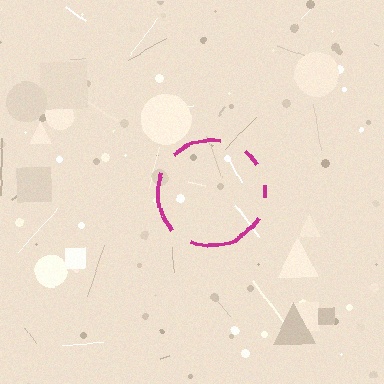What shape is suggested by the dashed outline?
The dashed outline suggests a circle.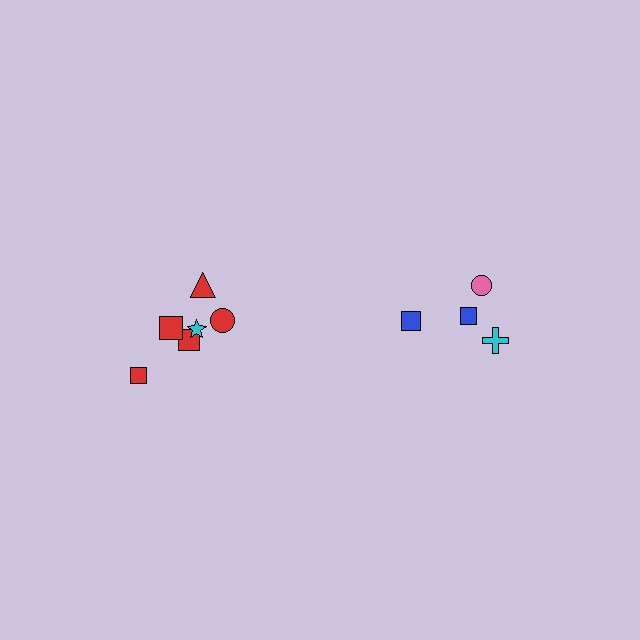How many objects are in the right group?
There are 4 objects.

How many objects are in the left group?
There are 6 objects.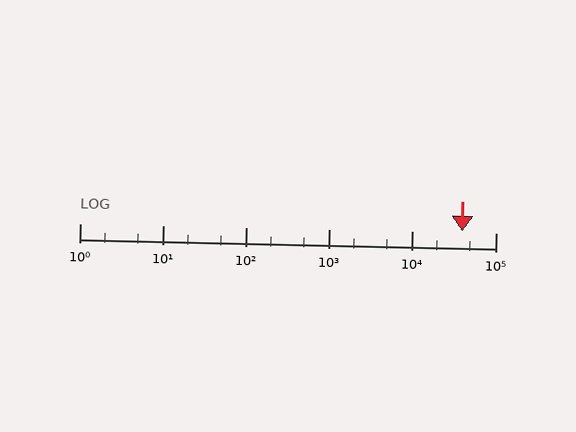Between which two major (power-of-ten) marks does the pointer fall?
The pointer is between 10000 and 100000.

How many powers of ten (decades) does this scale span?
The scale spans 5 decades, from 1 to 100000.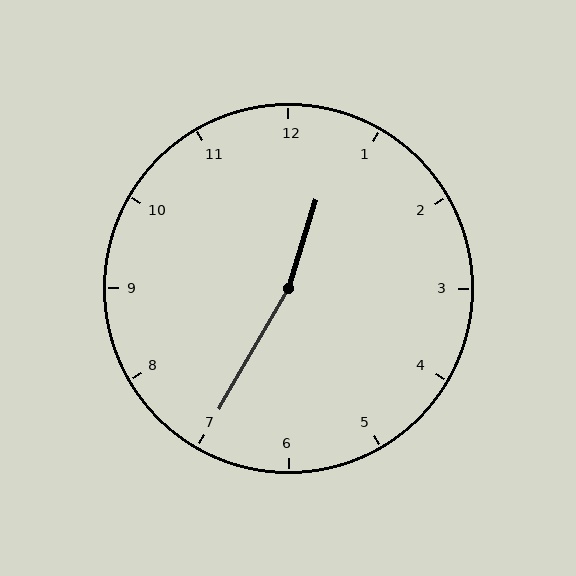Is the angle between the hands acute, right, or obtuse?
It is obtuse.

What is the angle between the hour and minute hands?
Approximately 168 degrees.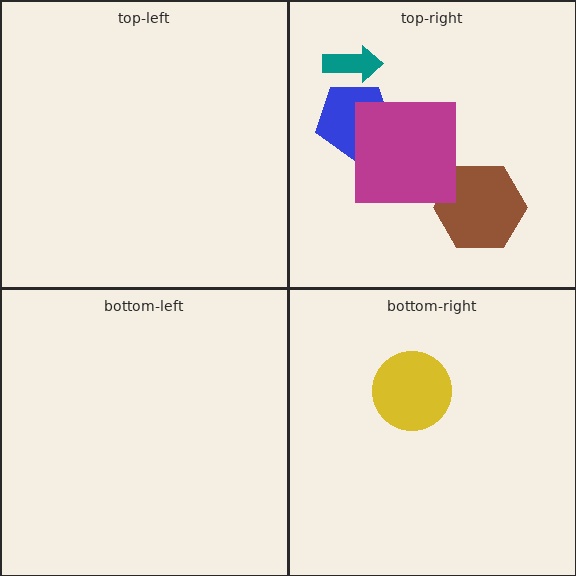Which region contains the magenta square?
The top-right region.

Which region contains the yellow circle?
The bottom-right region.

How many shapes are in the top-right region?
4.